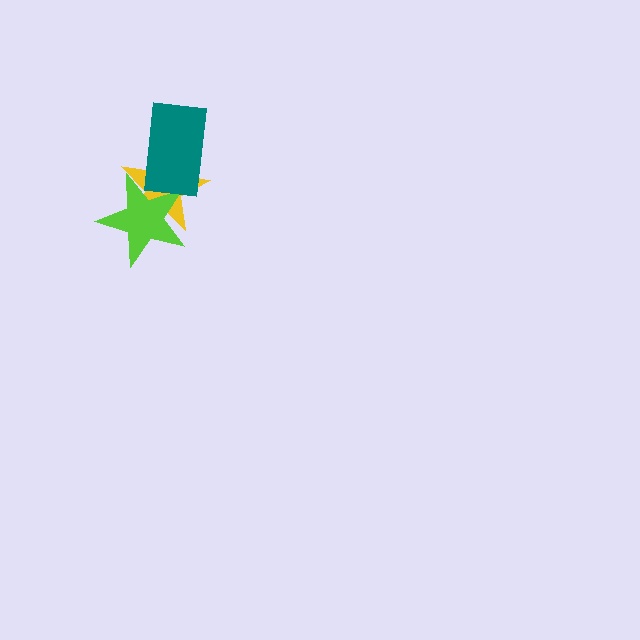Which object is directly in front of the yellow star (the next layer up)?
The lime star is directly in front of the yellow star.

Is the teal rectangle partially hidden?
No, no other shape covers it.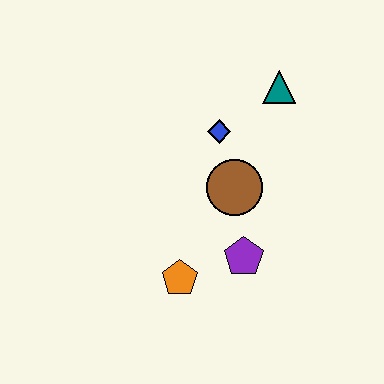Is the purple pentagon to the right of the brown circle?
Yes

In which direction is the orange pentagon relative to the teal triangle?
The orange pentagon is below the teal triangle.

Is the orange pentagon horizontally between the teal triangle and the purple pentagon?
No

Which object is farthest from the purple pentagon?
The teal triangle is farthest from the purple pentagon.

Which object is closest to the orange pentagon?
The purple pentagon is closest to the orange pentagon.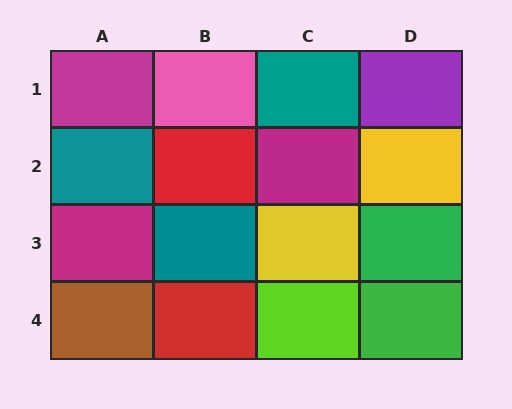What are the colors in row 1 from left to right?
Magenta, pink, teal, purple.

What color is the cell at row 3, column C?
Yellow.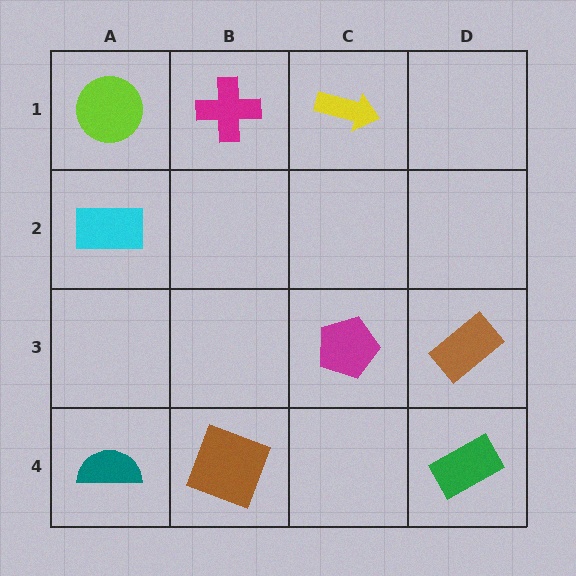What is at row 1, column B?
A magenta cross.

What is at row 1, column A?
A lime circle.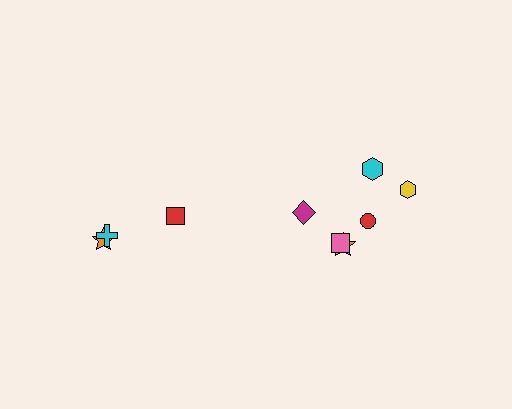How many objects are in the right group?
There are 6 objects.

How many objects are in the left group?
There are 3 objects.